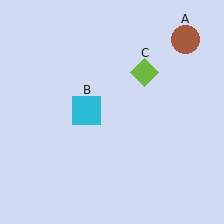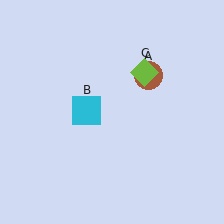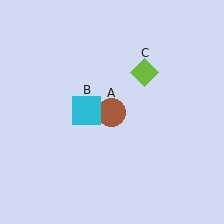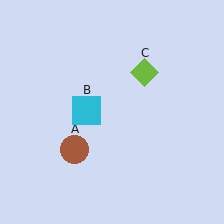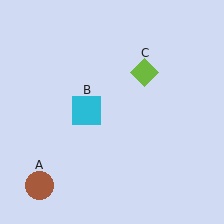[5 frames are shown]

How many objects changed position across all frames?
1 object changed position: brown circle (object A).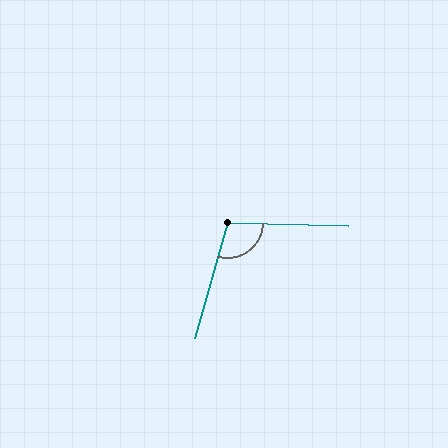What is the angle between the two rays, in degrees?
Approximately 105 degrees.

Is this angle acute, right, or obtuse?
It is obtuse.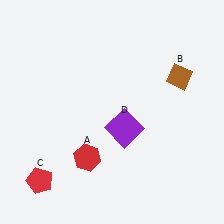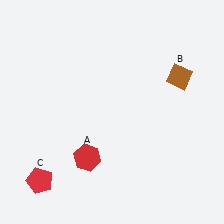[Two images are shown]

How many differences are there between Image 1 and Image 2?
There is 1 difference between the two images.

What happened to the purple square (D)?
The purple square (D) was removed in Image 2. It was in the bottom-right area of Image 1.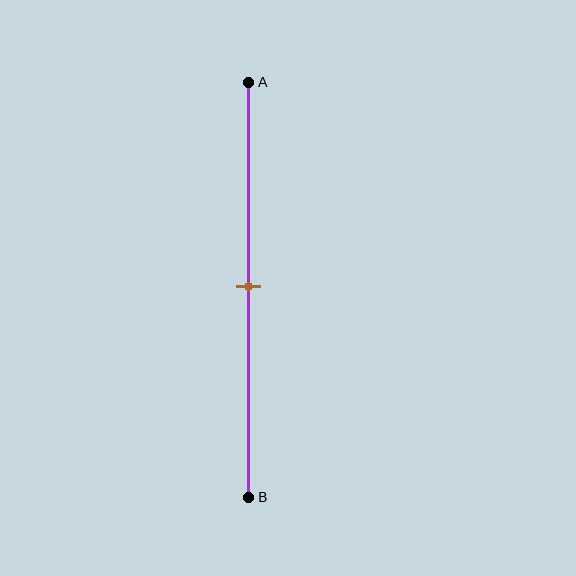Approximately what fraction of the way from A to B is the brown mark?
The brown mark is approximately 50% of the way from A to B.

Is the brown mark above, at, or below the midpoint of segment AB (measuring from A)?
The brown mark is approximately at the midpoint of segment AB.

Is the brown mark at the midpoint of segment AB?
Yes, the mark is approximately at the midpoint.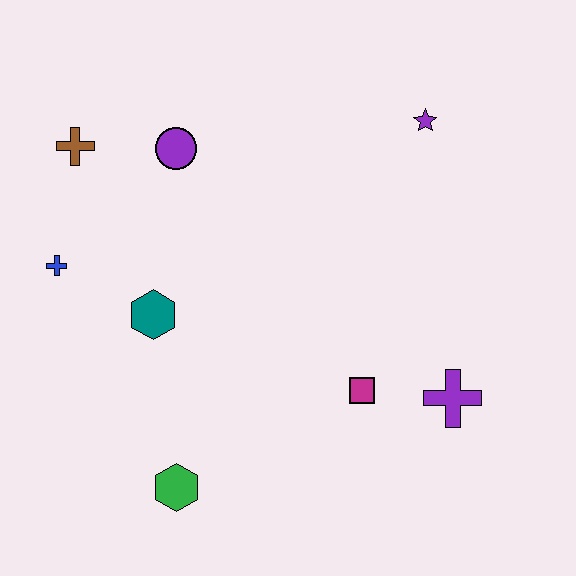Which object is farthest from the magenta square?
The brown cross is farthest from the magenta square.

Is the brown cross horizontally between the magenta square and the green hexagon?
No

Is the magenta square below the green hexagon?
No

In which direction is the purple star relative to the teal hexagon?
The purple star is to the right of the teal hexagon.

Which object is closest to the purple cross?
The magenta square is closest to the purple cross.